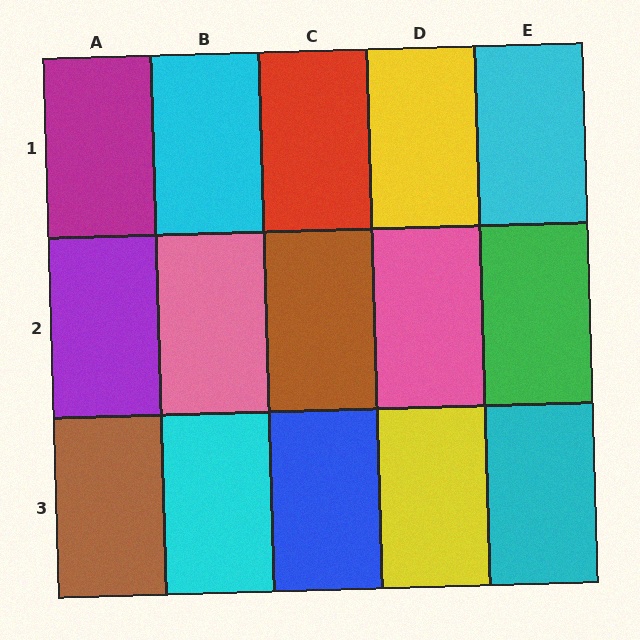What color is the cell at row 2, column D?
Pink.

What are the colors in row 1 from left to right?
Magenta, cyan, red, yellow, cyan.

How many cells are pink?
2 cells are pink.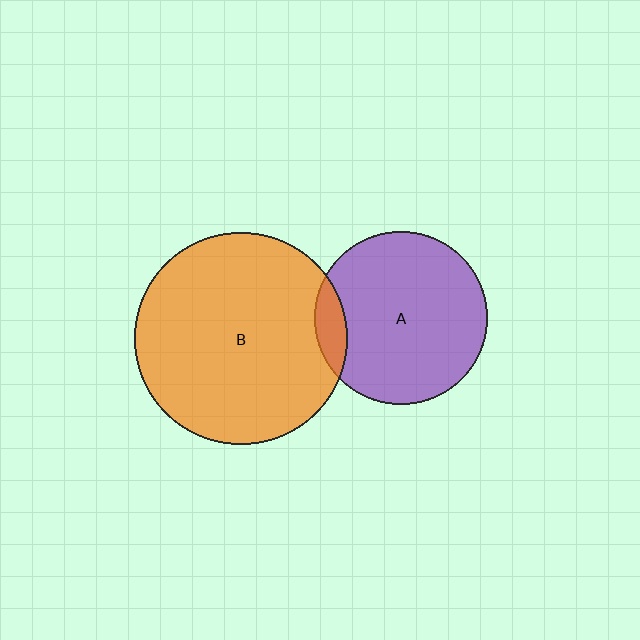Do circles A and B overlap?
Yes.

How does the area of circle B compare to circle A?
Approximately 1.5 times.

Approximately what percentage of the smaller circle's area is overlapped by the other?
Approximately 10%.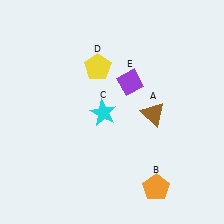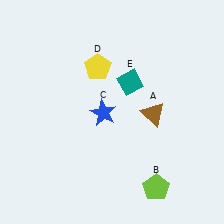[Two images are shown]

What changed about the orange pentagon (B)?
In Image 1, B is orange. In Image 2, it changed to lime.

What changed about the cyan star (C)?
In Image 1, C is cyan. In Image 2, it changed to blue.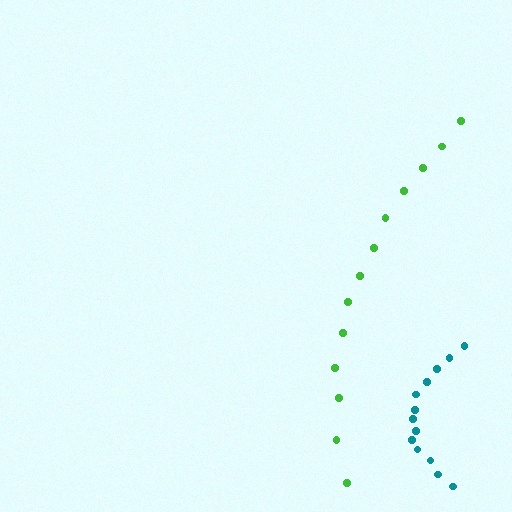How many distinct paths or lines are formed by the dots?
There are 2 distinct paths.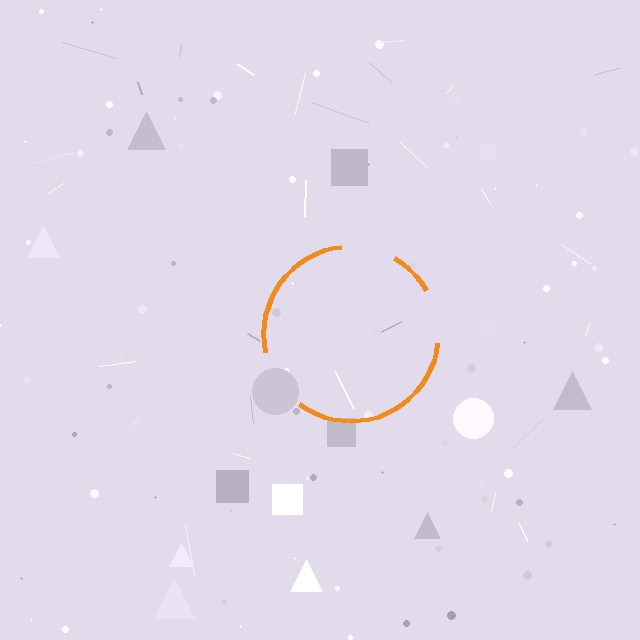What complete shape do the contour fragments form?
The contour fragments form a circle.